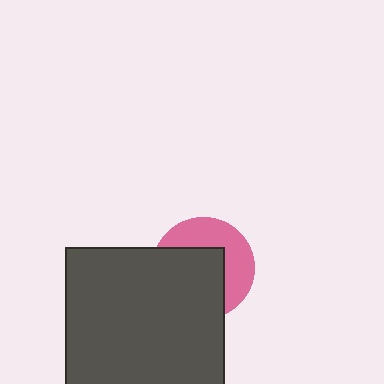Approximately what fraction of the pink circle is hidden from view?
Roughly 56% of the pink circle is hidden behind the dark gray rectangle.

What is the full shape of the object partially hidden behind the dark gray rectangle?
The partially hidden object is a pink circle.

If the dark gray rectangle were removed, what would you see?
You would see the complete pink circle.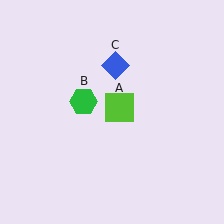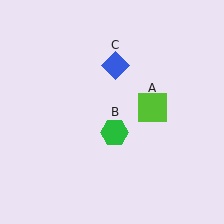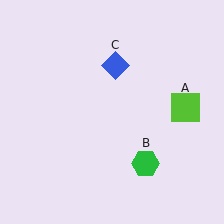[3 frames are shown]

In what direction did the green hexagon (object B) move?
The green hexagon (object B) moved down and to the right.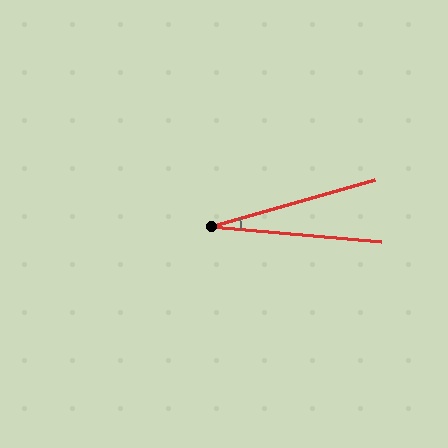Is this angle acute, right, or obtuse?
It is acute.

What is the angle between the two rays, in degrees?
Approximately 21 degrees.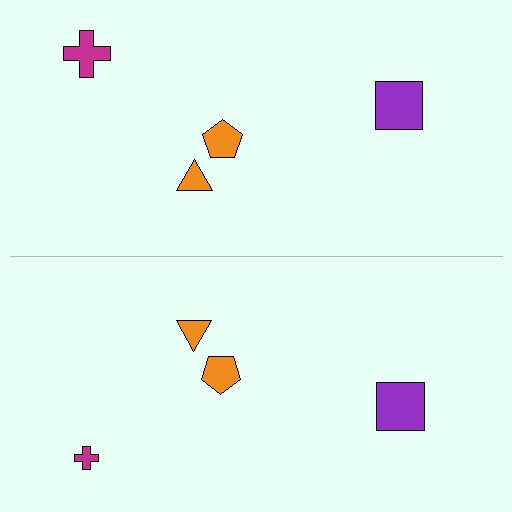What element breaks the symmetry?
The magenta cross on the bottom side has a different size than its mirror counterpart.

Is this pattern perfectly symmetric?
No, the pattern is not perfectly symmetric. The magenta cross on the bottom side has a different size than its mirror counterpart.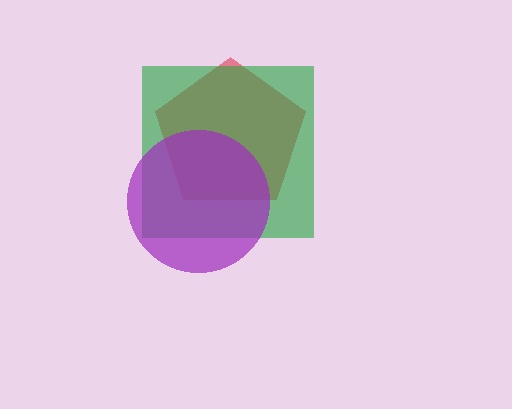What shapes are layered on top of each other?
The layered shapes are: a red pentagon, a green square, a purple circle.